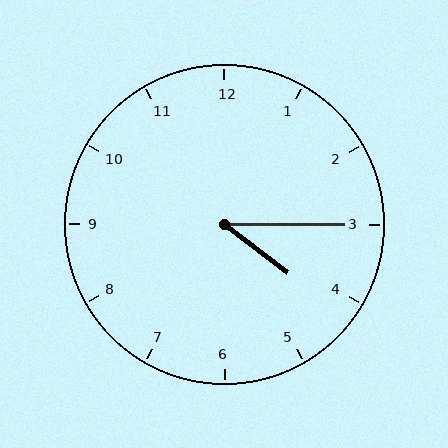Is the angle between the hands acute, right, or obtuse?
It is acute.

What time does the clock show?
4:15.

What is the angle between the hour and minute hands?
Approximately 38 degrees.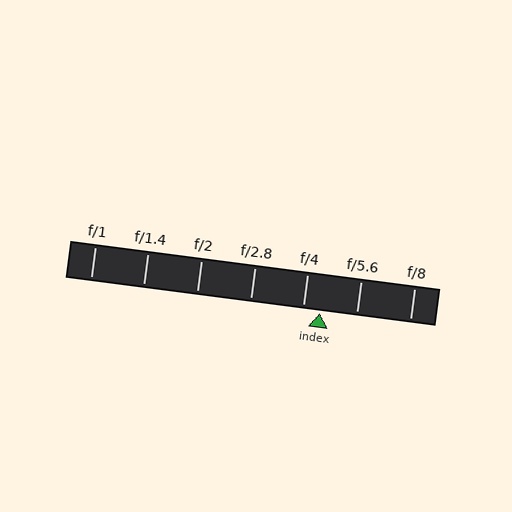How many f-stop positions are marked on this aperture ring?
There are 7 f-stop positions marked.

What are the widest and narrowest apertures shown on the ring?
The widest aperture shown is f/1 and the narrowest is f/8.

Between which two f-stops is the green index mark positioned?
The index mark is between f/4 and f/5.6.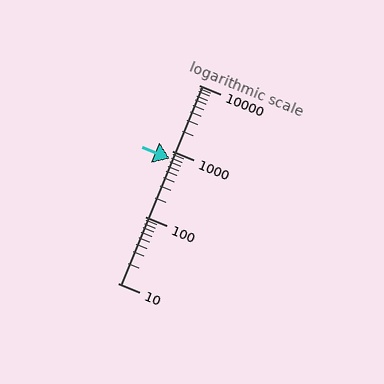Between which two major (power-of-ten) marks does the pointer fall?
The pointer is between 100 and 1000.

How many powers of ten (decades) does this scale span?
The scale spans 3 decades, from 10 to 10000.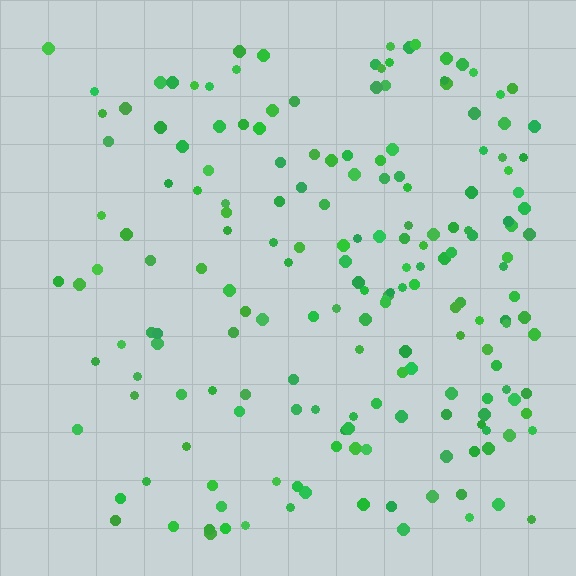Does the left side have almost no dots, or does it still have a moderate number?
Still a moderate number, just noticeably fewer than the right.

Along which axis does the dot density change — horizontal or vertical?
Horizontal.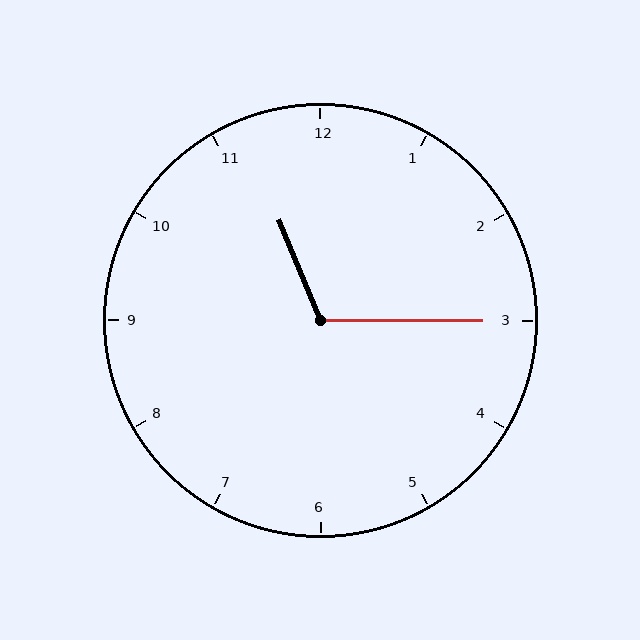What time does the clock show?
11:15.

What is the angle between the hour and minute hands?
Approximately 112 degrees.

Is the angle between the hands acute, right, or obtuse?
It is obtuse.